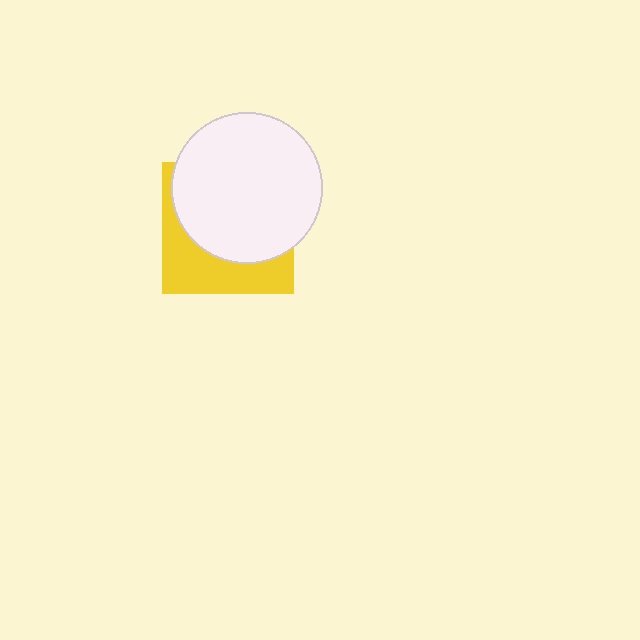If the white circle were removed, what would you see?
You would see the complete yellow square.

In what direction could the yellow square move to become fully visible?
The yellow square could move down. That would shift it out from behind the white circle entirely.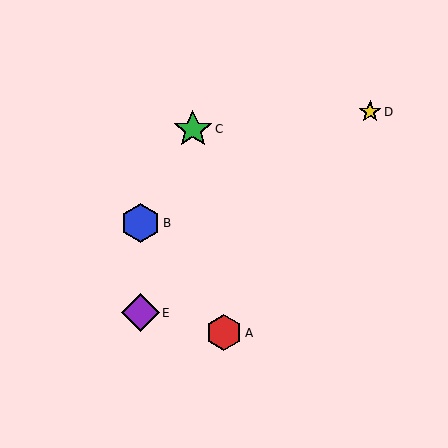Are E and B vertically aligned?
Yes, both are at x≈140.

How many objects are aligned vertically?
2 objects (B, E) are aligned vertically.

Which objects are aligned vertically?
Objects B, E are aligned vertically.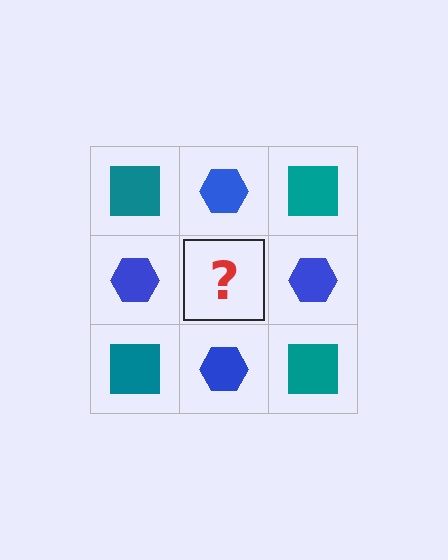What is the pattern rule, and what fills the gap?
The rule is that it alternates teal square and blue hexagon in a checkerboard pattern. The gap should be filled with a teal square.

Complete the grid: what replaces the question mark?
The question mark should be replaced with a teal square.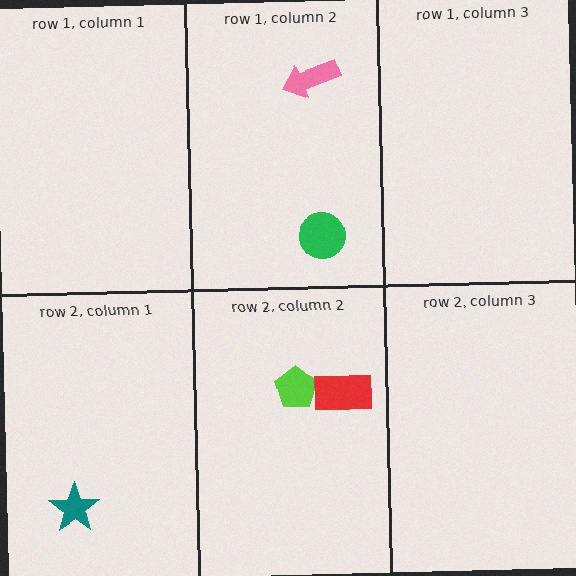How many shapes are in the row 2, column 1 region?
1.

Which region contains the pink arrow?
The row 1, column 2 region.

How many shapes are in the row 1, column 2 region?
2.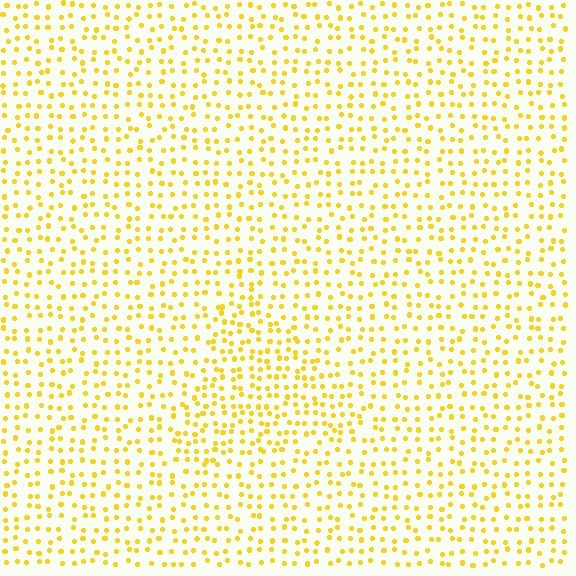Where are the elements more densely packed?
The elements are more densely packed inside the triangle boundary.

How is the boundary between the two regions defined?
The boundary is defined by a change in element density (approximately 1.5x ratio). All elements are the same color, size, and shape.